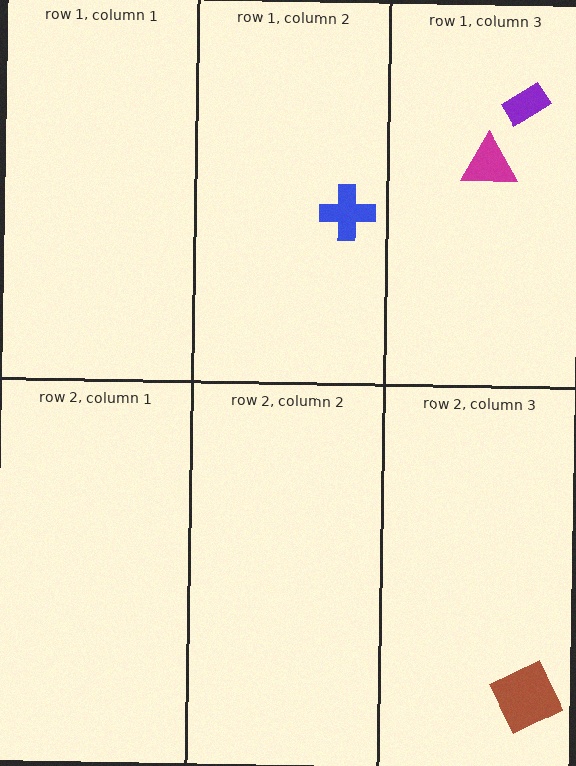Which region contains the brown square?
The row 2, column 3 region.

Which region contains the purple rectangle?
The row 1, column 3 region.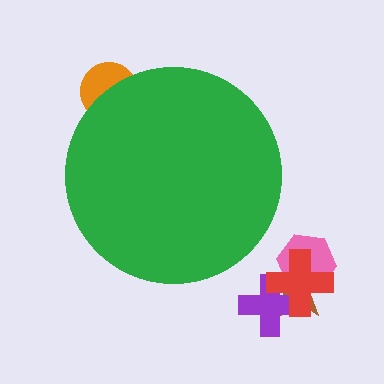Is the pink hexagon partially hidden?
No, the pink hexagon is fully visible.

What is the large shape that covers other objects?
A green circle.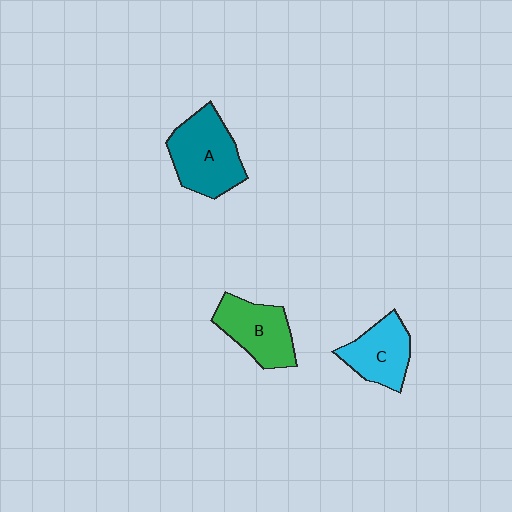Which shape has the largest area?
Shape A (teal).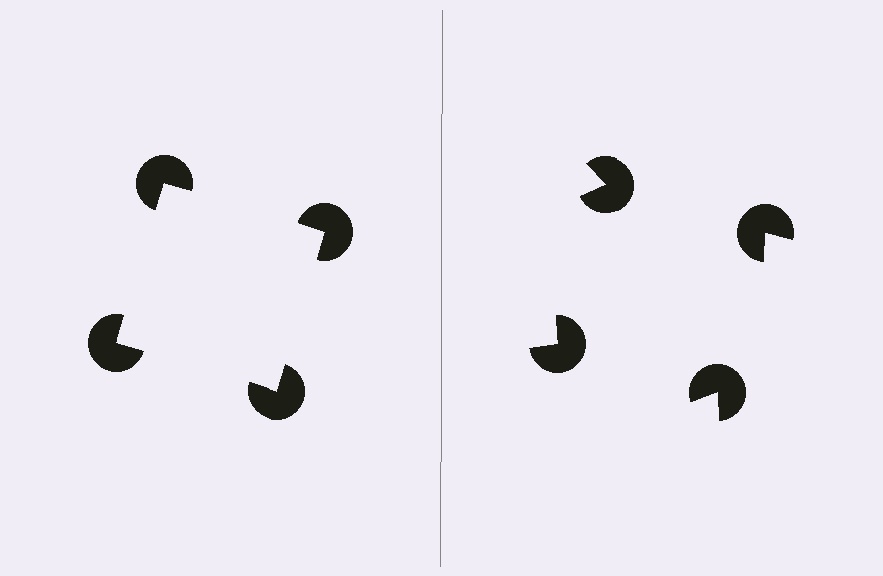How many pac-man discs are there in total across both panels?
8 — 4 on each side.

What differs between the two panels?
The pac-man discs are positioned identically on both sides; only the wedge orientations differ. On the left they align to a square; on the right they are misaligned.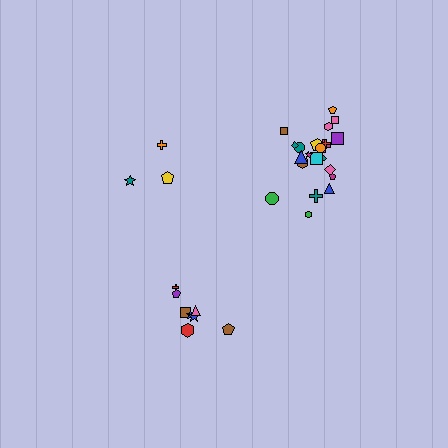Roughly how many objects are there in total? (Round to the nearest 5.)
Roughly 35 objects in total.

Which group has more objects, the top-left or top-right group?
The top-right group.